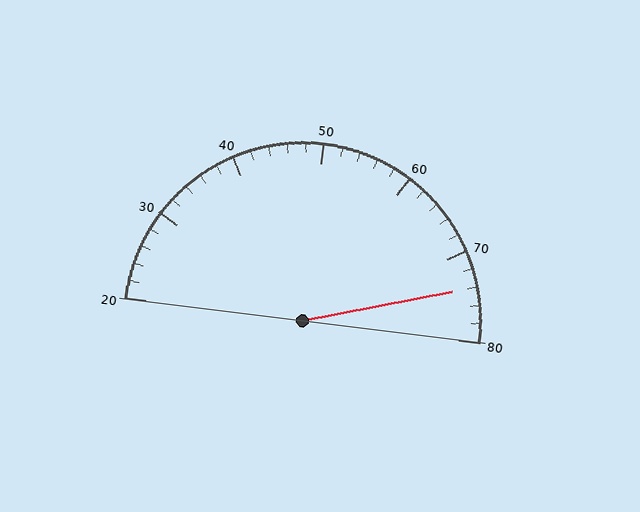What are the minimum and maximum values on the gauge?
The gauge ranges from 20 to 80.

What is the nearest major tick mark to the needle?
The nearest major tick mark is 70.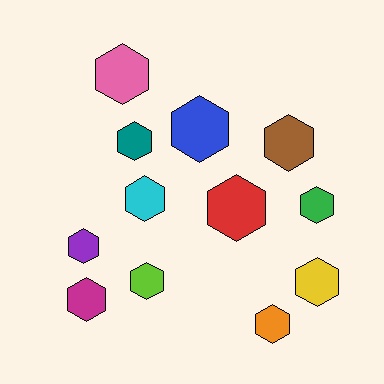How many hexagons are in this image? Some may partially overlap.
There are 12 hexagons.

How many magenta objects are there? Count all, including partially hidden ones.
There is 1 magenta object.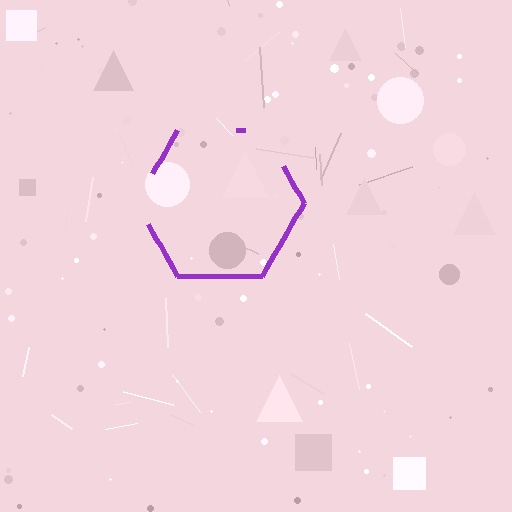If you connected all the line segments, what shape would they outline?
They would outline a hexagon.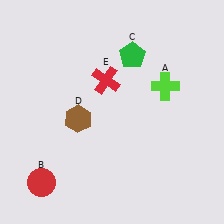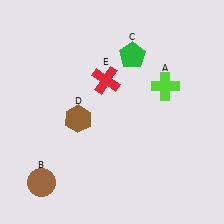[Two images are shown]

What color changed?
The circle (B) changed from red in Image 1 to brown in Image 2.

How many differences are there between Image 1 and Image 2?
There is 1 difference between the two images.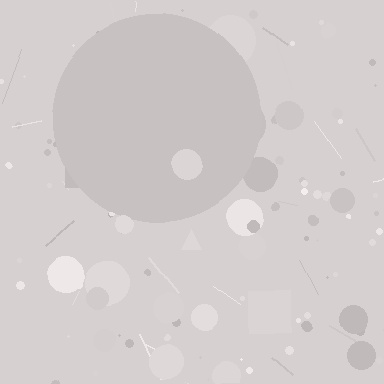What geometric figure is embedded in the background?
A circle is embedded in the background.